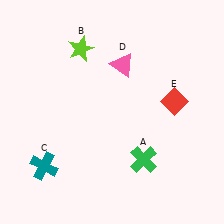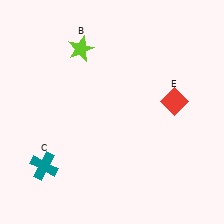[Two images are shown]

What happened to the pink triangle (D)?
The pink triangle (D) was removed in Image 2. It was in the top-right area of Image 1.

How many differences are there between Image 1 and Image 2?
There are 2 differences between the two images.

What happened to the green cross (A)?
The green cross (A) was removed in Image 2. It was in the bottom-right area of Image 1.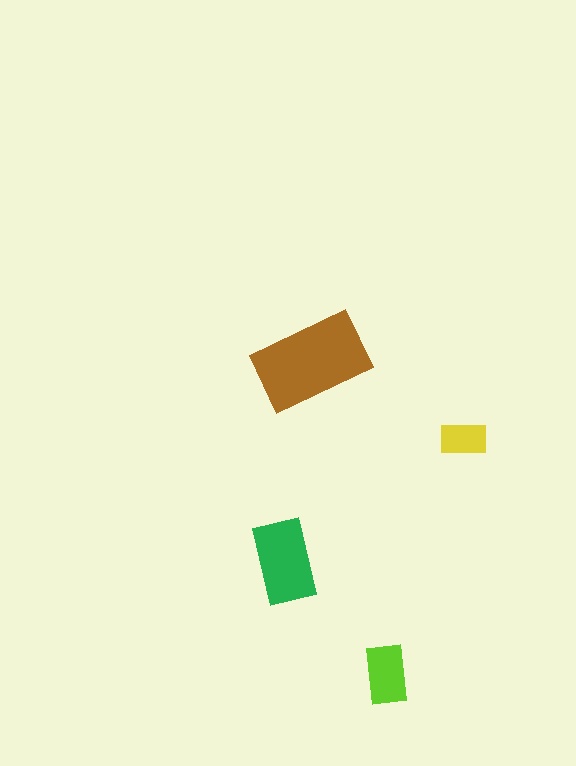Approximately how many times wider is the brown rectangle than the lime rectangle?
About 2 times wider.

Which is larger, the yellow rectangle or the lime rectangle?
The lime one.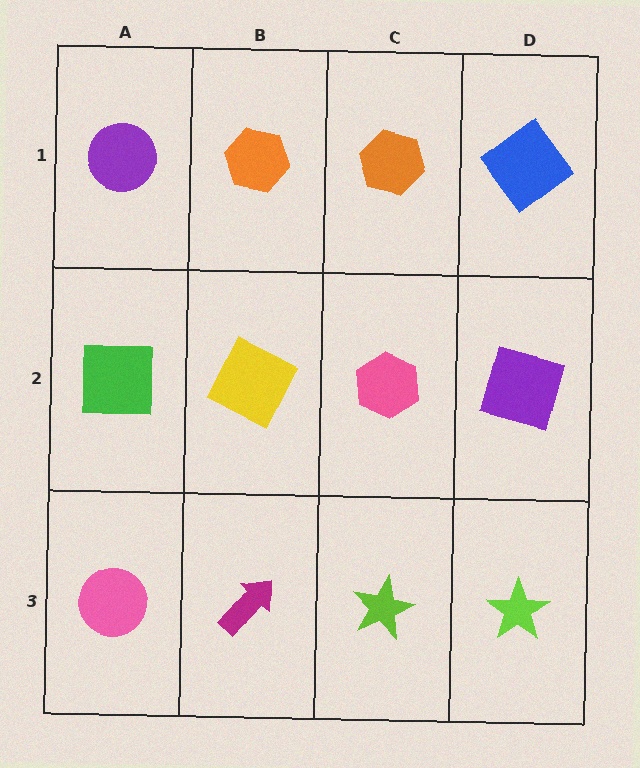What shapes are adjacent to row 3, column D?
A purple square (row 2, column D), a lime star (row 3, column C).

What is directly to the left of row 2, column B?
A green square.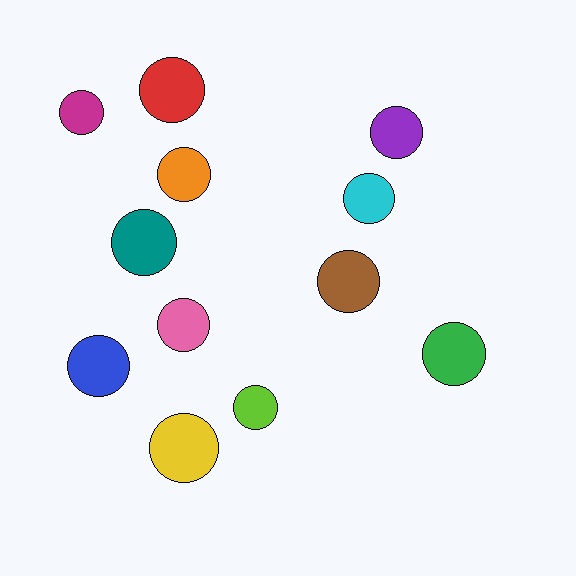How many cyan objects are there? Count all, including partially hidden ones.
There is 1 cyan object.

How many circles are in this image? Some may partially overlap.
There are 12 circles.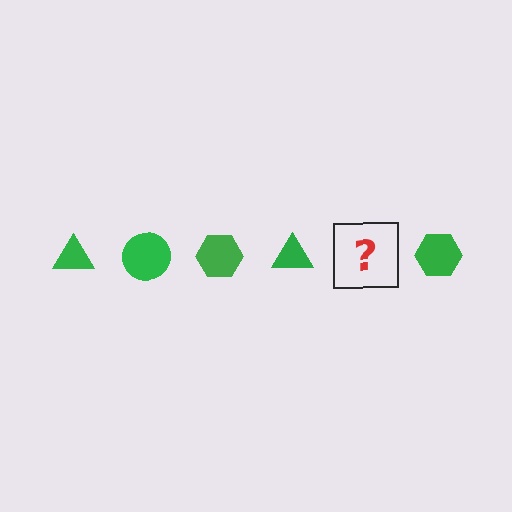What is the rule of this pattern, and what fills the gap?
The rule is that the pattern cycles through triangle, circle, hexagon shapes in green. The gap should be filled with a green circle.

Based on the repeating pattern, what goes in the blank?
The blank should be a green circle.